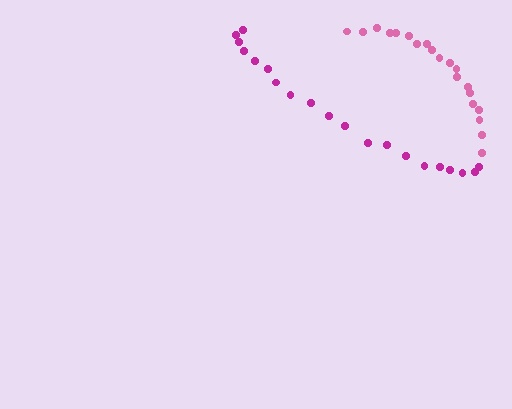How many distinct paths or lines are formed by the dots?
There are 2 distinct paths.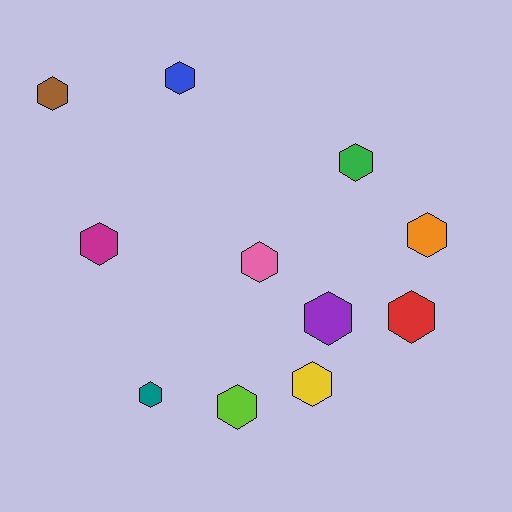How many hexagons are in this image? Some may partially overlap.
There are 11 hexagons.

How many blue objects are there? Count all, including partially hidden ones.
There is 1 blue object.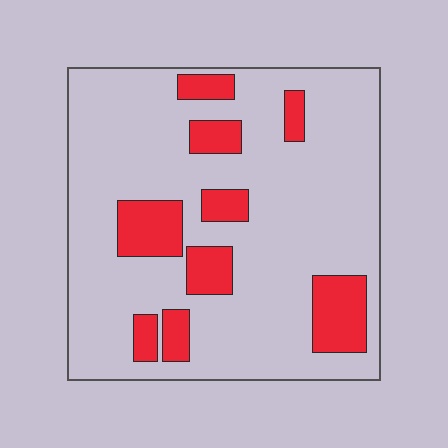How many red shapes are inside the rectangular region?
9.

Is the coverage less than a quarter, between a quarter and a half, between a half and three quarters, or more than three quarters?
Less than a quarter.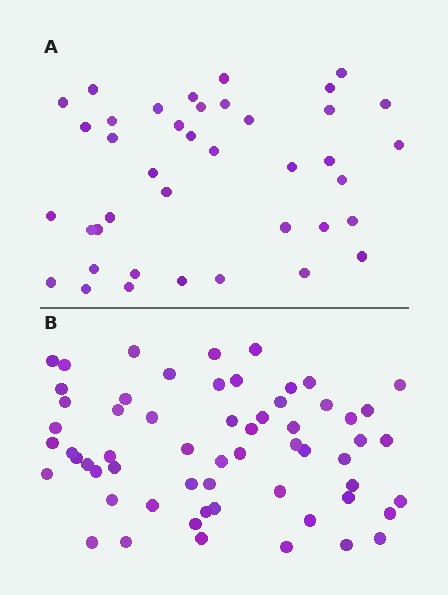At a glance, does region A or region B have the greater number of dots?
Region B (the bottom region) has more dots.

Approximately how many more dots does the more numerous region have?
Region B has approximately 20 more dots than region A.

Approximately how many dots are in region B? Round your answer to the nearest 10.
About 60 dots.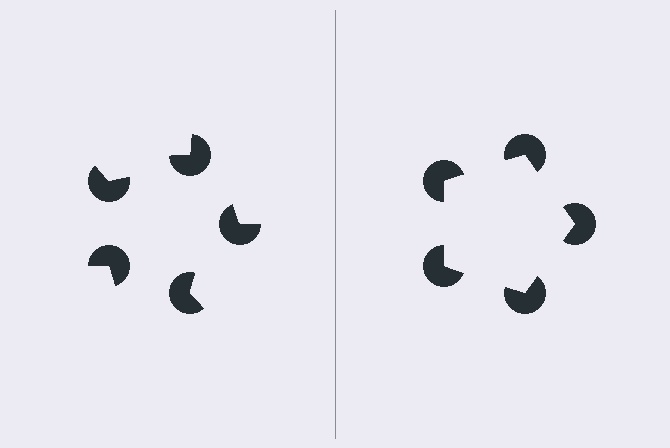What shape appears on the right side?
An illusory pentagon.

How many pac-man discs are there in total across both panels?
10 — 5 on each side.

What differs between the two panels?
The pac-man discs are positioned identically on both sides; only the wedge orientations differ. On the right they align to a pentagon; on the left they are misaligned.